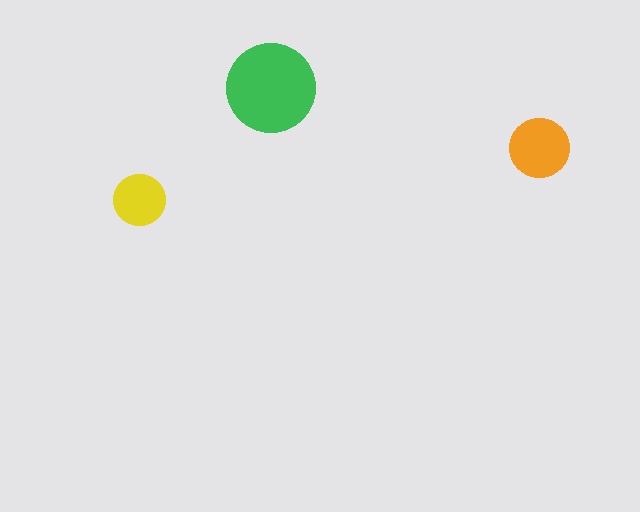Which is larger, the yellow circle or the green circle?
The green one.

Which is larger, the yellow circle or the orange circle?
The orange one.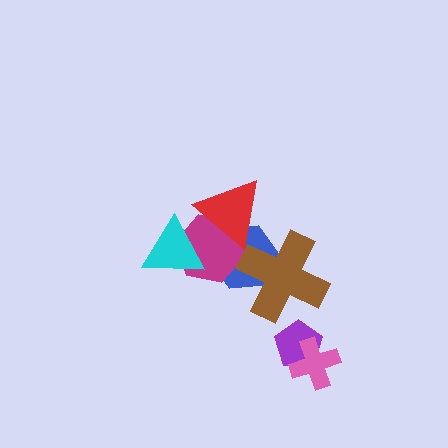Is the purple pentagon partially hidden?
Yes, it is partially covered by another shape.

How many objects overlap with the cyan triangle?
1 object overlaps with the cyan triangle.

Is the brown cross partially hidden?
No, no other shape covers it.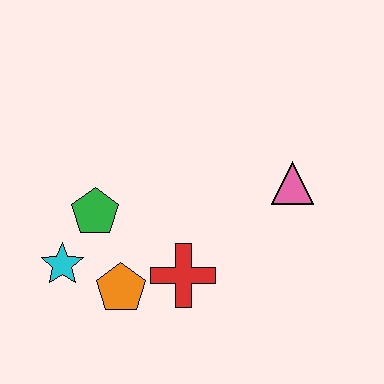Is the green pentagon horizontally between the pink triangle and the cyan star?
Yes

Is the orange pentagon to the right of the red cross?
No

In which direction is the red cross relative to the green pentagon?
The red cross is to the right of the green pentagon.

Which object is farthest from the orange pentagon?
The pink triangle is farthest from the orange pentagon.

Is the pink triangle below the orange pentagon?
No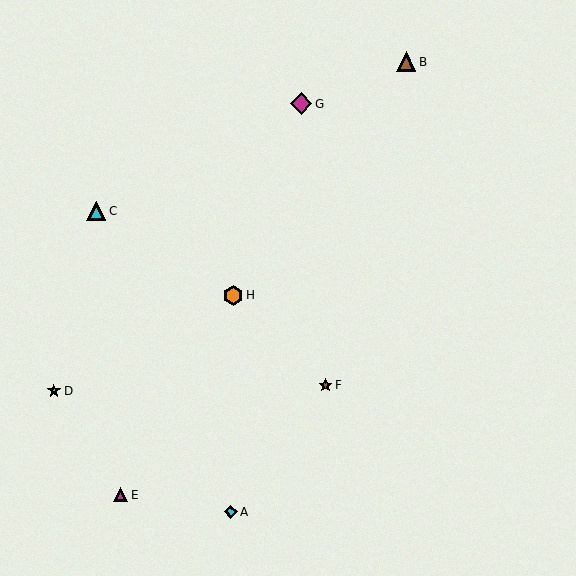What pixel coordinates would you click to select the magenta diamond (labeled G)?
Click at (301, 104) to select the magenta diamond G.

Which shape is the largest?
The magenta diamond (labeled G) is the largest.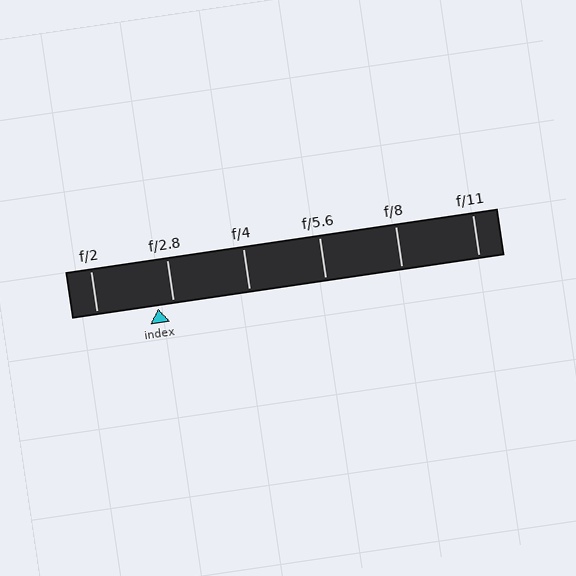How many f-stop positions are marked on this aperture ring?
There are 6 f-stop positions marked.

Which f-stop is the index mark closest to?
The index mark is closest to f/2.8.